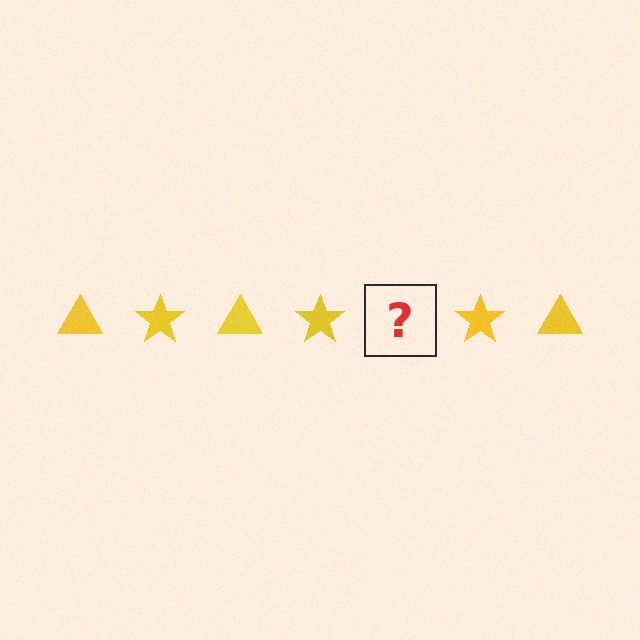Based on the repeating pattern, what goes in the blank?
The blank should be a yellow triangle.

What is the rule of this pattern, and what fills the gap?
The rule is that the pattern cycles through triangle, star shapes in yellow. The gap should be filled with a yellow triangle.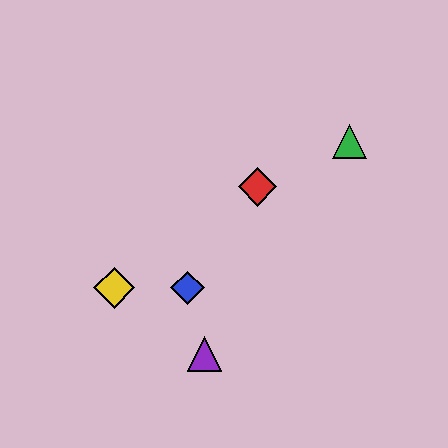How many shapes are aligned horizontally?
2 shapes (the blue diamond, the yellow diamond) are aligned horizontally.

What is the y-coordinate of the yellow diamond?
The yellow diamond is at y≈288.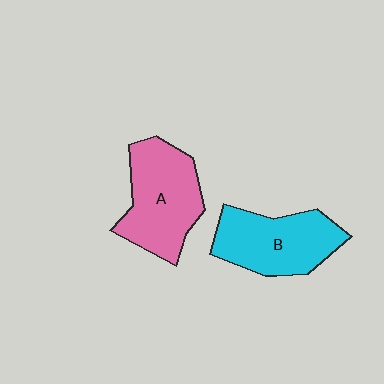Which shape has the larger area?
Shape A (pink).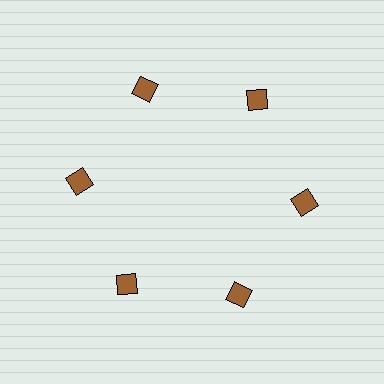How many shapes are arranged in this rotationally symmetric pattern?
There are 6 shapes, arranged in 6 groups of 1.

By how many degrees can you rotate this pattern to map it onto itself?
The pattern maps onto itself every 60 degrees of rotation.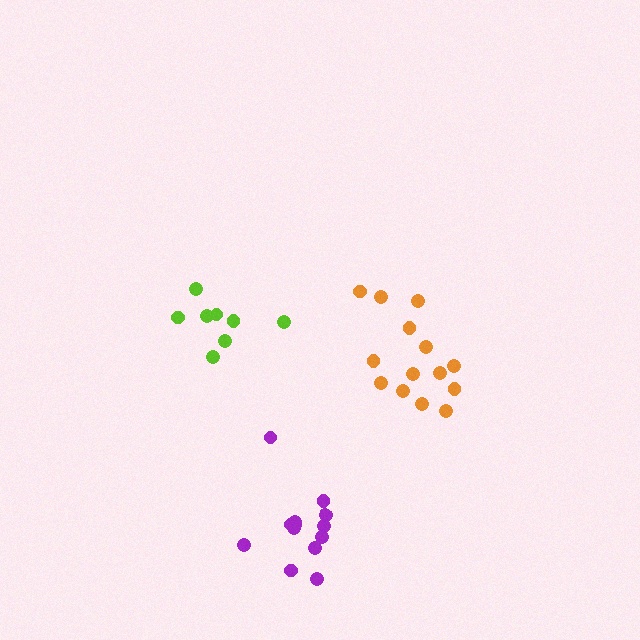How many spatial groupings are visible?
There are 3 spatial groupings.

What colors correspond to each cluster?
The clusters are colored: purple, lime, orange.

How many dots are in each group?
Group 1: 13 dots, Group 2: 8 dots, Group 3: 14 dots (35 total).